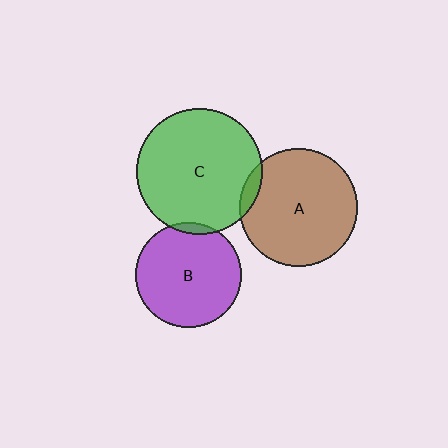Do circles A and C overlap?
Yes.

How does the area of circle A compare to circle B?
Approximately 1.2 times.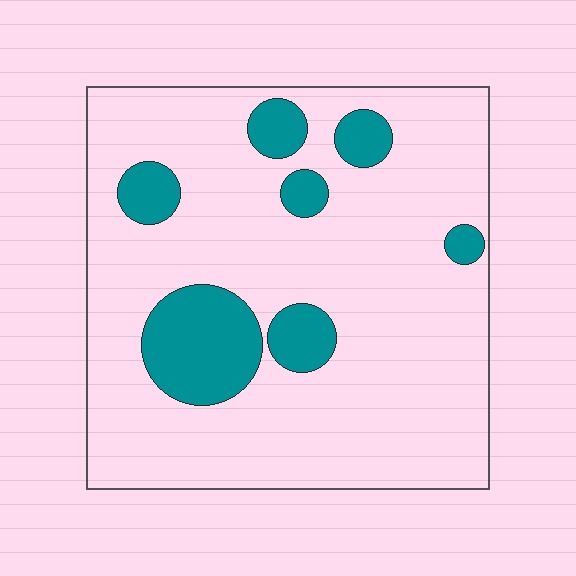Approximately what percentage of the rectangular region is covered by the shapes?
Approximately 15%.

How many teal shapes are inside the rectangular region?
7.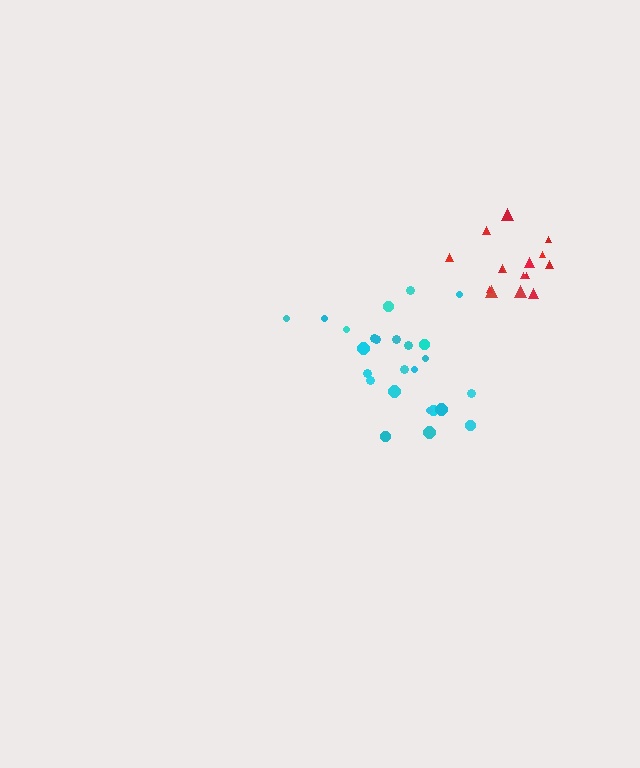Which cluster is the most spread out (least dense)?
Cyan.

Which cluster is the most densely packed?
Red.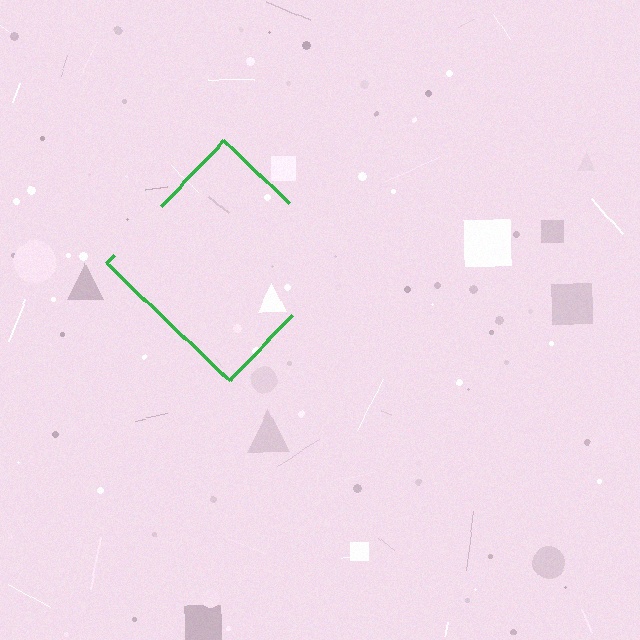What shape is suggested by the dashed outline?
The dashed outline suggests a diamond.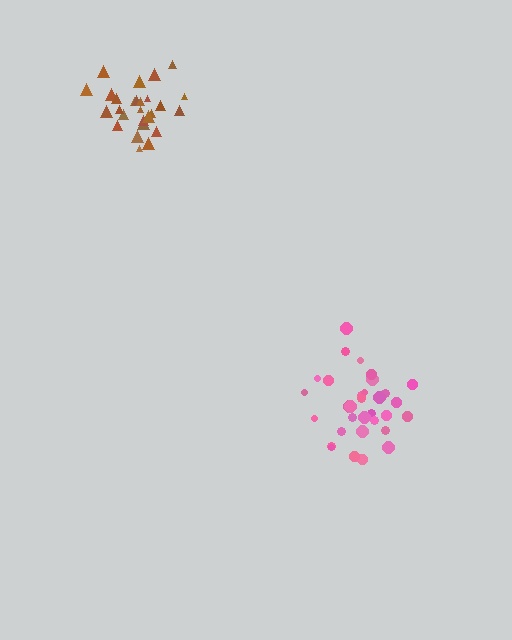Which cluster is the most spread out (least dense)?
Pink.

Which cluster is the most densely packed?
Brown.